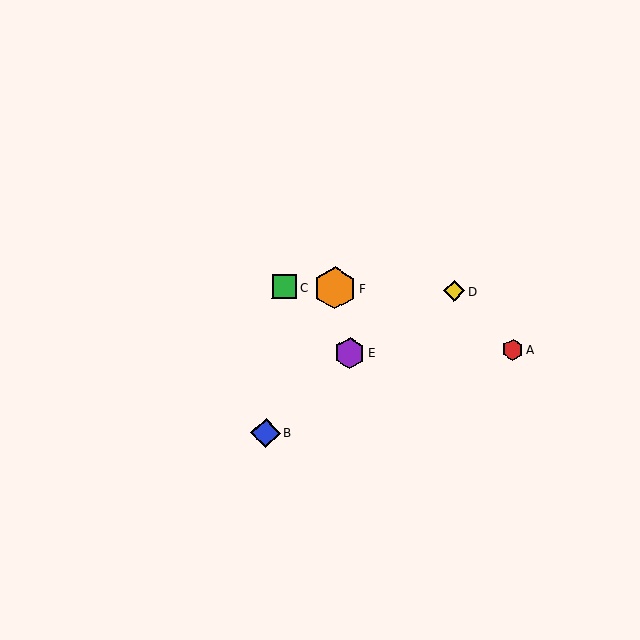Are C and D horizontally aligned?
Yes, both are at y≈287.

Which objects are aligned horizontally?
Objects C, D, F are aligned horizontally.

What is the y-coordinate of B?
Object B is at y≈433.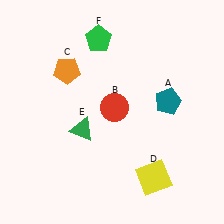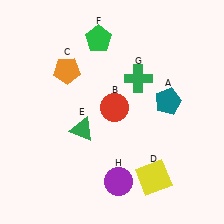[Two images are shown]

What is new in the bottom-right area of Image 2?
A purple circle (H) was added in the bottom-right area of Image 2.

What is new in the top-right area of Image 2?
A green cross (G) was added in the top-right area of Image 2.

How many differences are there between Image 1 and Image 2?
There are 2 differences between the two images.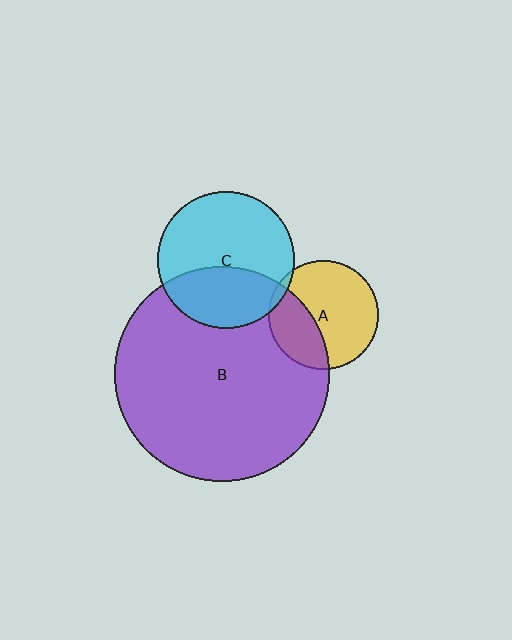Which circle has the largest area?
Circle B (purple).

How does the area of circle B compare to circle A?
Approximately 3.9 times.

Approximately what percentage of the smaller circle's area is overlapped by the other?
Approximately 5%.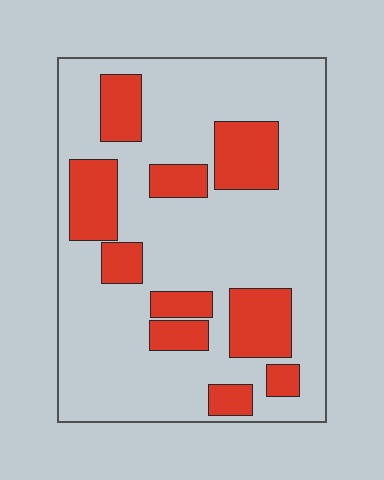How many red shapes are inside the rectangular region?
10.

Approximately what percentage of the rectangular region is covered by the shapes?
Approximately 25%.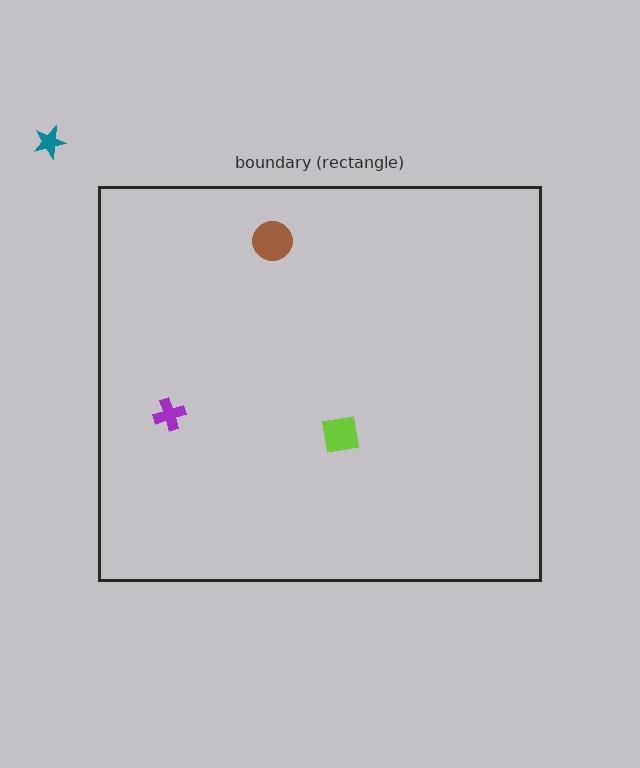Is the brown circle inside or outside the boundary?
Inside.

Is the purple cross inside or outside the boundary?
Inside.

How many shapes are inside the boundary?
3 inside, 1 outside.